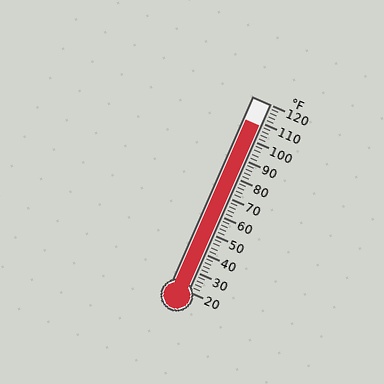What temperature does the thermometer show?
The thermometer shows approximately 108°F.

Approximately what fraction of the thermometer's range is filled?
The thermometer is filled to approximately 90% of its range.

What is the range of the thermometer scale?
The thermometer scale ranges from 20°F to 120°F.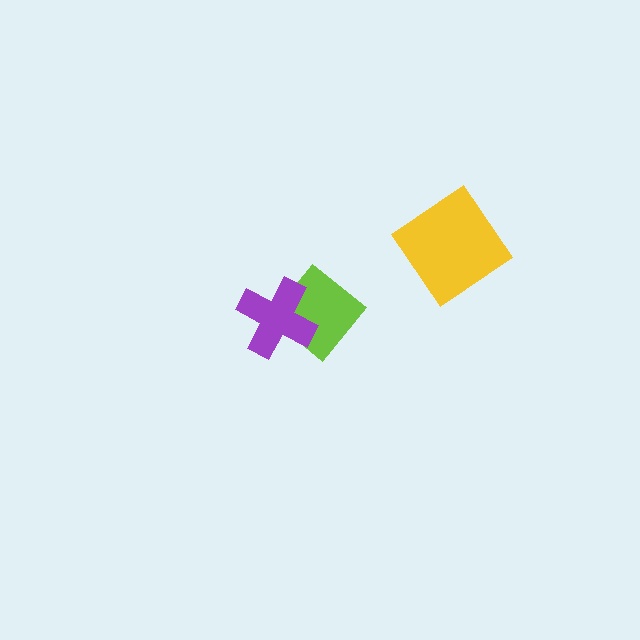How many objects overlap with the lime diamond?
1 object overlaps with the lime diamond.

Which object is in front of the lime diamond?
The purple cross is in front of the lime diamond.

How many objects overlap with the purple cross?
1 object overlaps with the purple cross.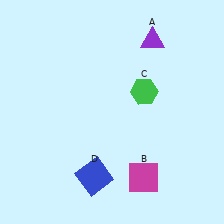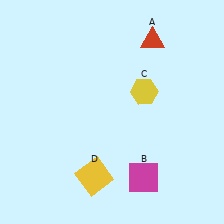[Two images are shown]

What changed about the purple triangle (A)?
In Image 1, A is purple. In Image 2, it changed to red.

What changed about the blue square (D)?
In Image 1, D is blue. In Image 2, it changed to yellow.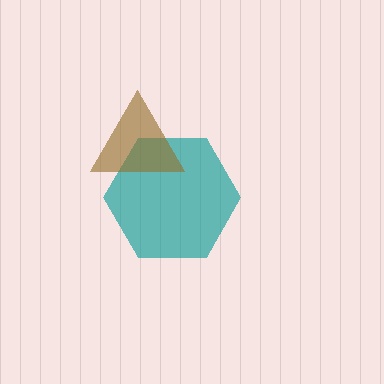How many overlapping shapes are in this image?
There are 2 overlapping shapes in the image.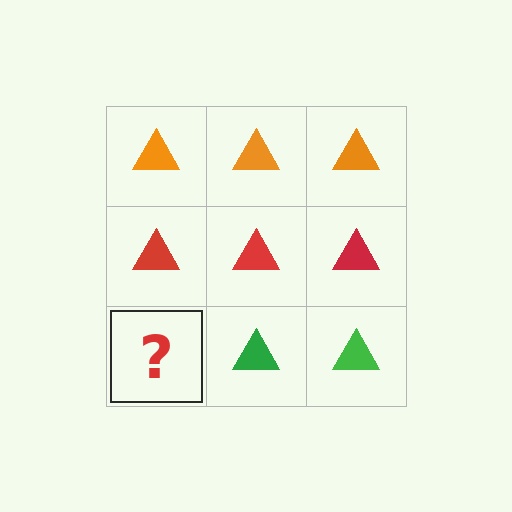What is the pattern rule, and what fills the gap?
The rule is that each row has a consistent color. The gap should be filled with a green triangle.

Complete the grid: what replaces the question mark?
The question mark should be replaced with a green triangle.